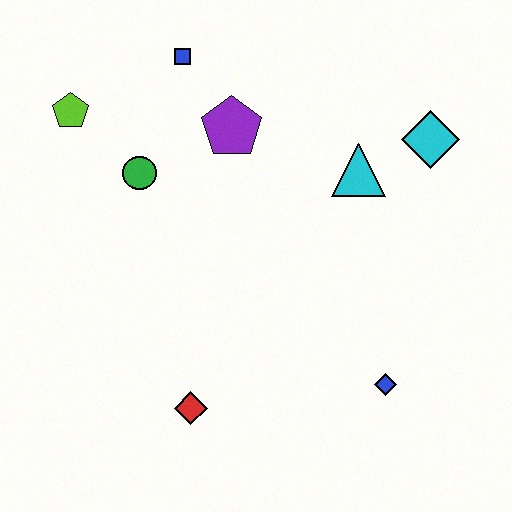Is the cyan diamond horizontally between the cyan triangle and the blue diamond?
No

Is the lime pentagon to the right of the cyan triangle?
No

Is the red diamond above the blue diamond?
No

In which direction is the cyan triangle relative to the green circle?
The cyan triangle is to the right of the green circle.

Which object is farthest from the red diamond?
The cyan diamond is farthest from the red diamond.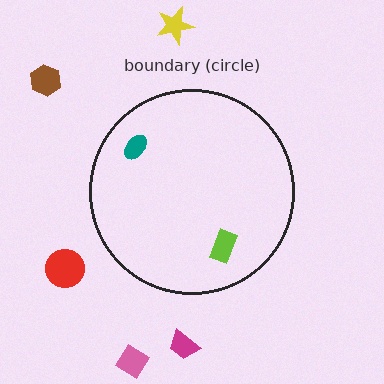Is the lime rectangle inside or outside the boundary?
Inside.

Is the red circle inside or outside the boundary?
Outside.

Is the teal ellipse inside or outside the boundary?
Inside.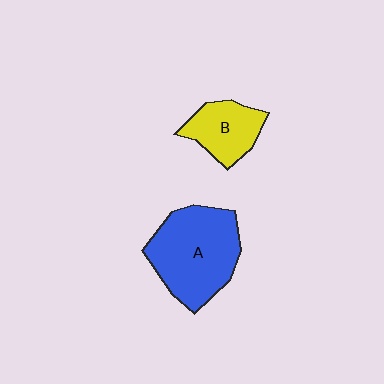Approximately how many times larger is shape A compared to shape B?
Approximately 1.9 times.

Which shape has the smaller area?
Shape B (yellow).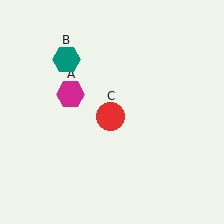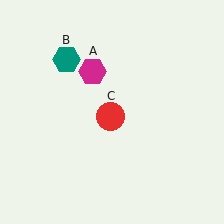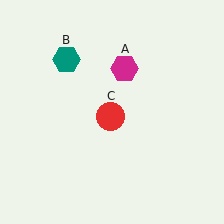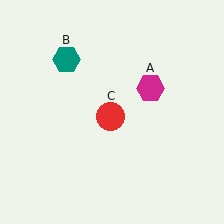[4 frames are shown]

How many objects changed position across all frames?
1 object changed position: magenta hexagon (object A).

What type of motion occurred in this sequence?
The magenta hexagon (object A) rotated clockwise around the center of the scene.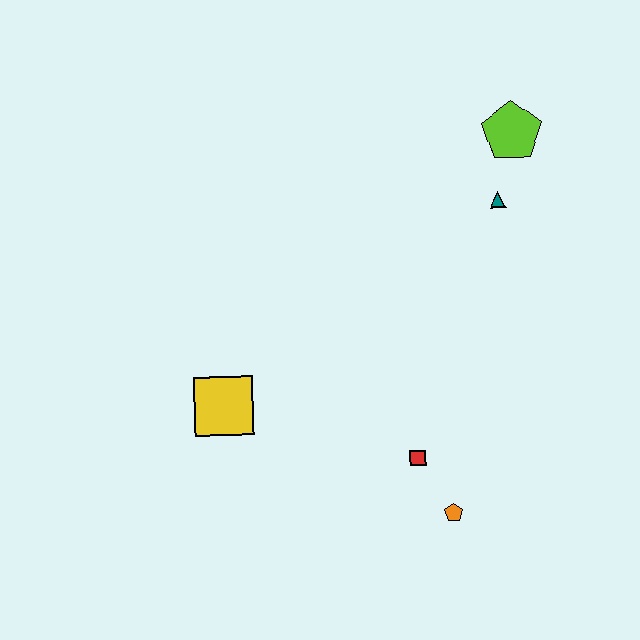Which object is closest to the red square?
The orange pentagon is closest to the red square.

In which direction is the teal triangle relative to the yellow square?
The teal triangle is to the right of the yellow square.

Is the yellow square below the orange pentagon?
No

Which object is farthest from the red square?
The lime pentagon is farthest from the red square.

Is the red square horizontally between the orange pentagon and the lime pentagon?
No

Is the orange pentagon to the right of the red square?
Yes